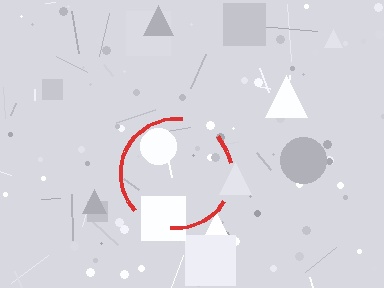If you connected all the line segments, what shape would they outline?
They would outline a circle.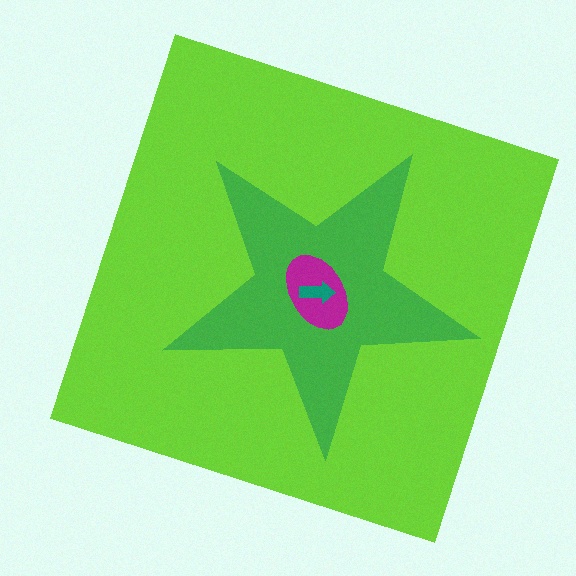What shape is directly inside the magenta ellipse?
The teal arrow.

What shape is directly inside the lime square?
The green star.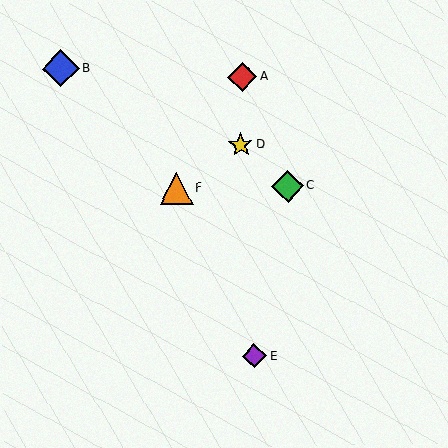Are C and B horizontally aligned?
No, C is at y≈186 and B is at y≈68.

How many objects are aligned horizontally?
2 objects (C, F) are aligned horizontally.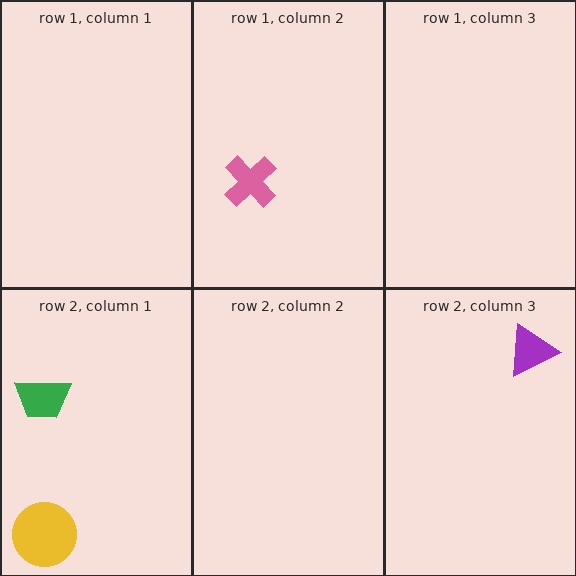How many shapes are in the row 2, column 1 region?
2.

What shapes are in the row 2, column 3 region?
The purple triangle.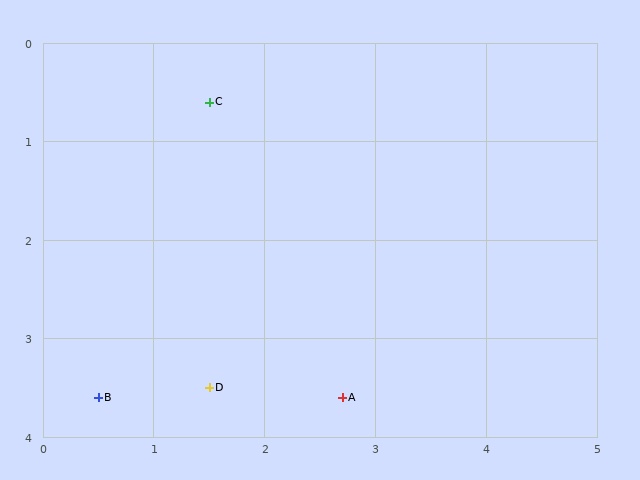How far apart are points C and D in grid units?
Points C and D are about 2.9 grid units apart.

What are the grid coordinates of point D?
Point D is at approximately (1.5, 3.5).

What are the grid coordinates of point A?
Point A is at approximately (2.7, 3.6).